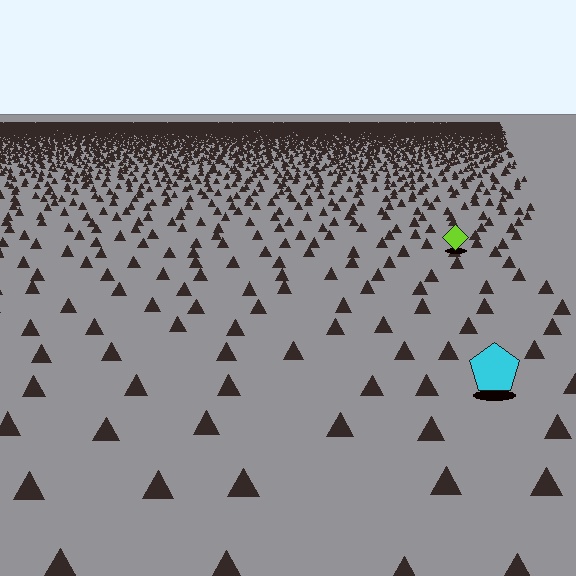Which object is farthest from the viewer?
The lime diamond is farthest from the viewer. It appears smaller and the ground texture around it is denser.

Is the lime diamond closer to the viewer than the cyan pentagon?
No. The cyan pentagon is closer — you can tell from the texture gradient: the ground texture is coarser near it.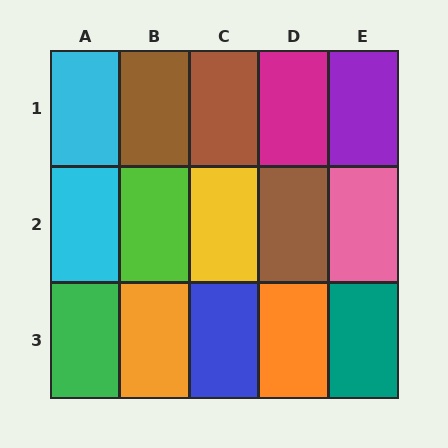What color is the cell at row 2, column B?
Lime.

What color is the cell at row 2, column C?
Yellow.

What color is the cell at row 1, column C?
Brown.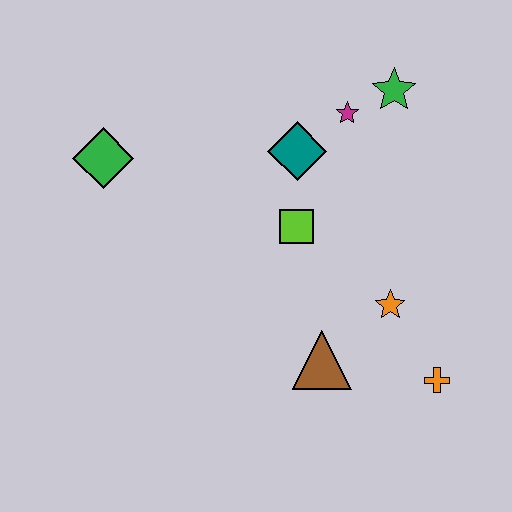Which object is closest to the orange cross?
The orange star is closest to the orange cross.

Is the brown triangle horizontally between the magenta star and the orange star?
No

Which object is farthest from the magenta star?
The orange cross is farthest from the magenta star.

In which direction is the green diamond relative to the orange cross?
The green diamond is to the left of the orange cross.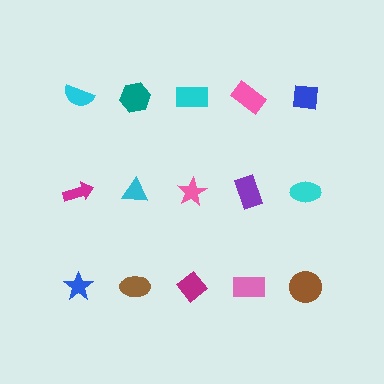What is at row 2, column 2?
A cyan triangle.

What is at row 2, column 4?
A purple rectangle.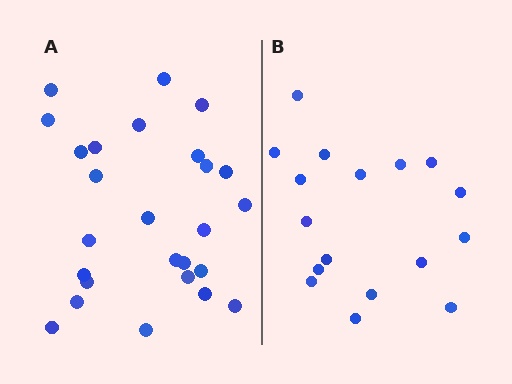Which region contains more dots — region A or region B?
Region A (the left region) has more dots.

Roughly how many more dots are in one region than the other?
Region A has roughly 8 or so more dots than region B.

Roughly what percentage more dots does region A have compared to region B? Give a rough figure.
About 55% more.